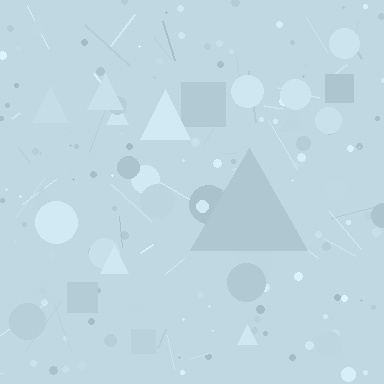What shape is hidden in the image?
A triangle is hidden in the image.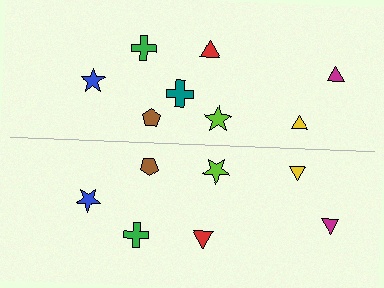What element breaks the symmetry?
A teal cross is missing from the bottom side.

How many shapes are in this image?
There are 15 shapes in this image.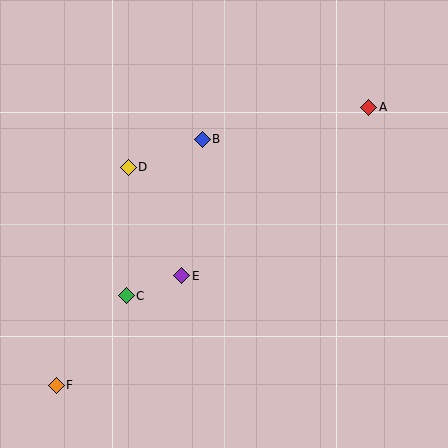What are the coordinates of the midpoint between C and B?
The midpoint between C and B is at (164, 218).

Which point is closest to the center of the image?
Point E at (182, 276) is closest to the center.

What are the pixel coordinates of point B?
Point B is at (202, 139).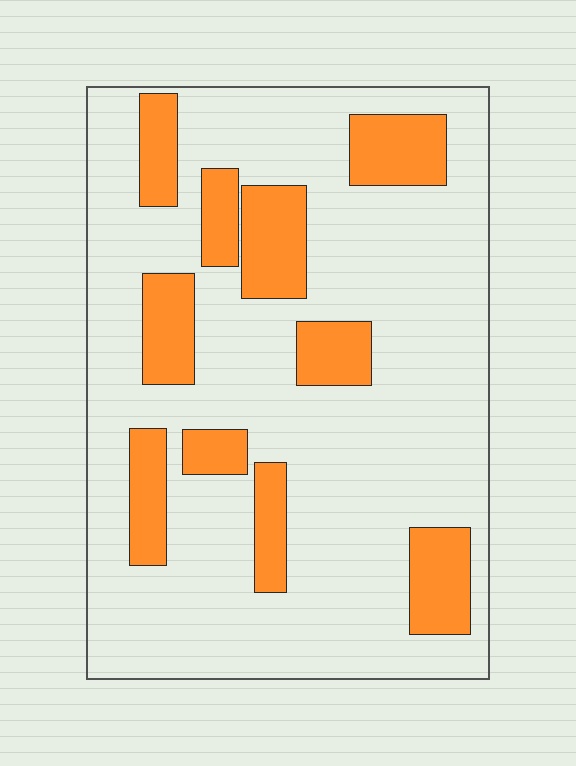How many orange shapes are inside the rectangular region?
10.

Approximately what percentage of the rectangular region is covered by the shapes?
Approximately 20%.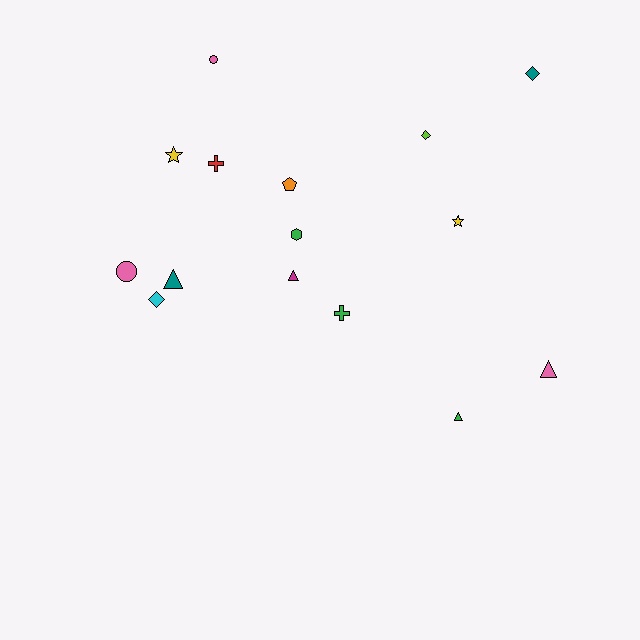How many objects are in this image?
There are 15 objects.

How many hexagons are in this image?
There is 1 hexagon.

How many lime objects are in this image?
There is 1 lime object.